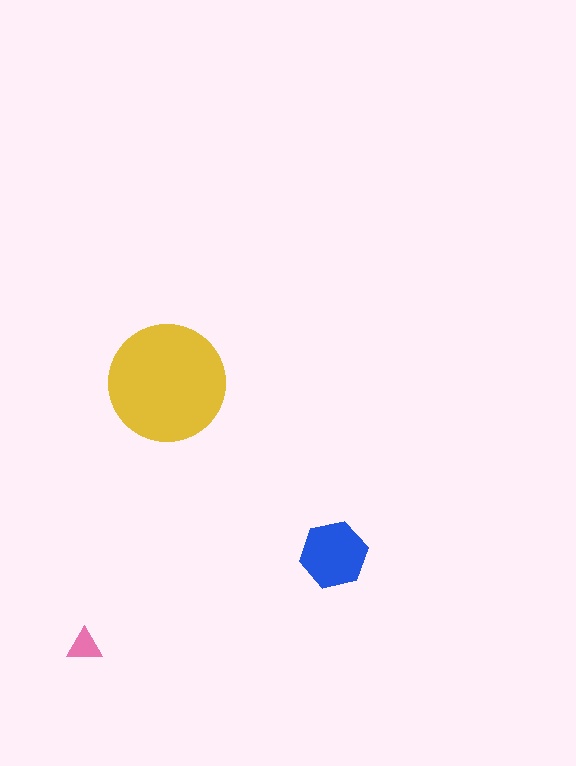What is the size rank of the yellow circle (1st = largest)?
1st.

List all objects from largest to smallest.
The yellow circle, the blue hexagon, the pink triangle.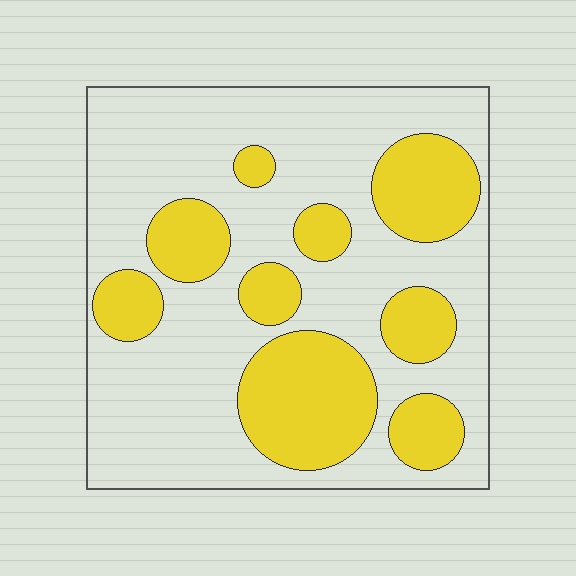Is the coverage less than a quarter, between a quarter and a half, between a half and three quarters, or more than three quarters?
Between a quarter and a half.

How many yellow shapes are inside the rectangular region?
9.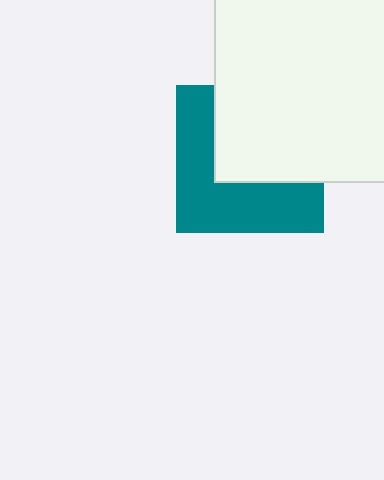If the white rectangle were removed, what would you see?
You would see the complete teal square.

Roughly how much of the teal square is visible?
About half of it is visible (roughly 51%).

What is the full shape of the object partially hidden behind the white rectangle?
The partially hidden object is a teal square.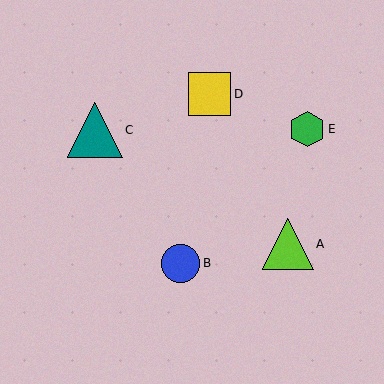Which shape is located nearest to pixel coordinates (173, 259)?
The blue circle (labeled B) at (181, 263) is nearest to that location.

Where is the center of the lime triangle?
The center of the lime triangle is at (288, 244).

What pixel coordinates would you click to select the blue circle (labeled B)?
Click at (181, 263) to select the blue circle B.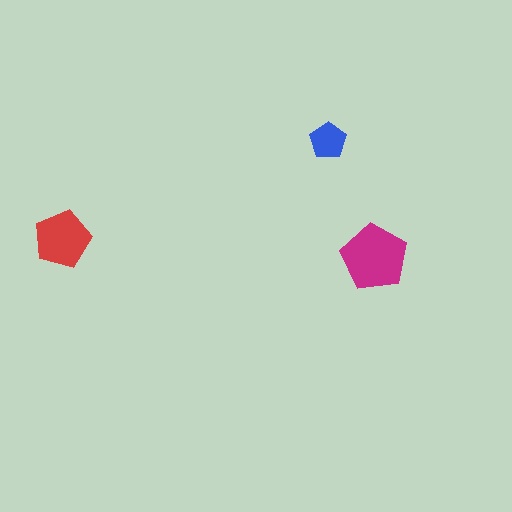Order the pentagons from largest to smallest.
the magenta one, the red one, the blue one.